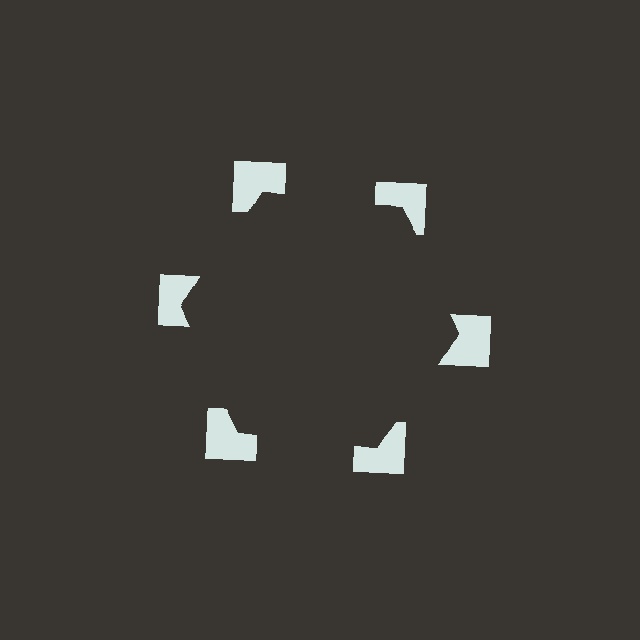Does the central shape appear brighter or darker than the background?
It typically appears slightly darker than the background, even though no actual brightness change is drawn.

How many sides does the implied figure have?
6 sides.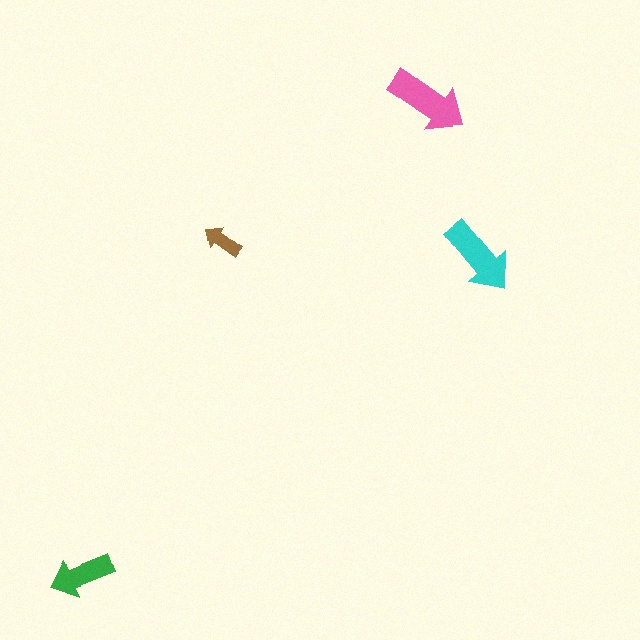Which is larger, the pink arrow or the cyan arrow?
The pink one.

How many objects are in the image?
There are 4 objects in the image.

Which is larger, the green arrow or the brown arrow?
The green one.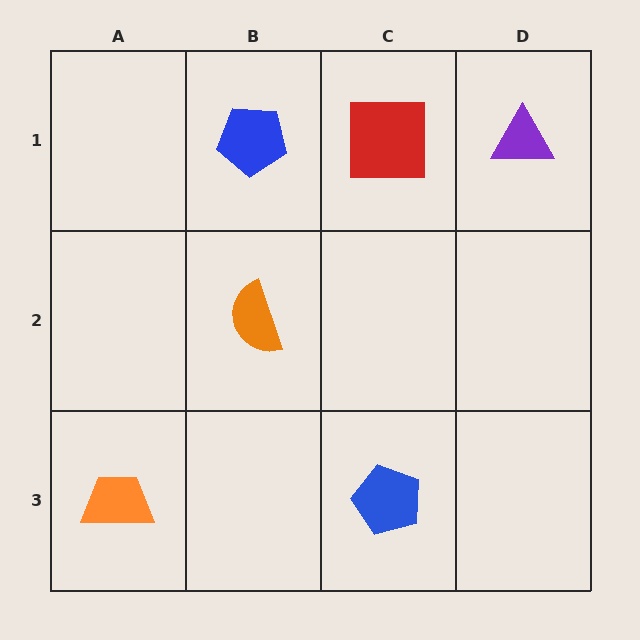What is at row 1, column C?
A red square.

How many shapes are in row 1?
3 shapes.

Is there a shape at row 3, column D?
No, that cell is empty.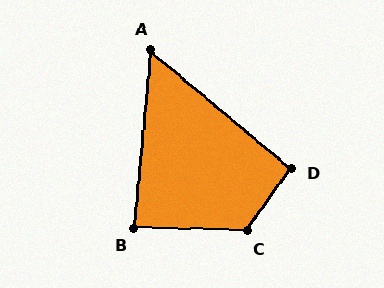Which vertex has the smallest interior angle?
A, at approximately 55 degrees.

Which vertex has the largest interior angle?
C, at approximately 125 degrees.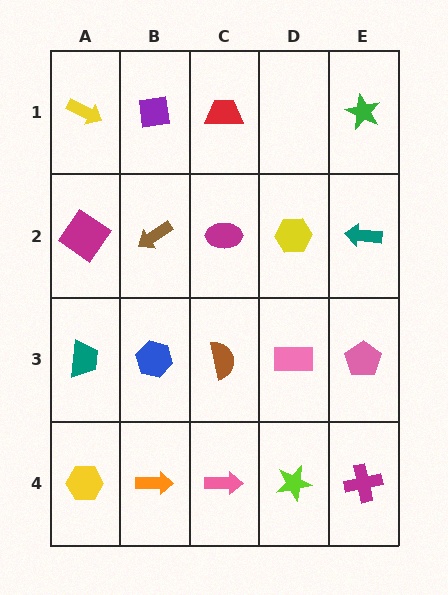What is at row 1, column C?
A red trapezoid.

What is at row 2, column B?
A brown arrow.